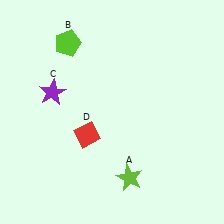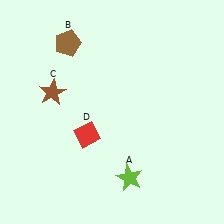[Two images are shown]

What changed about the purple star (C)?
In Image 1, C is purple. In Image 2, it changed to brown.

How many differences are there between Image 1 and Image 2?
There are 2 differences between the two images.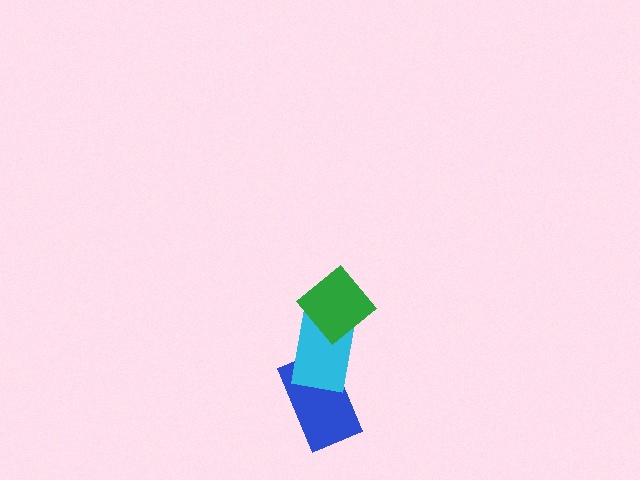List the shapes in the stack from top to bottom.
From top to bottom: the green diamond, the cyan rectangle, the blue rectangle.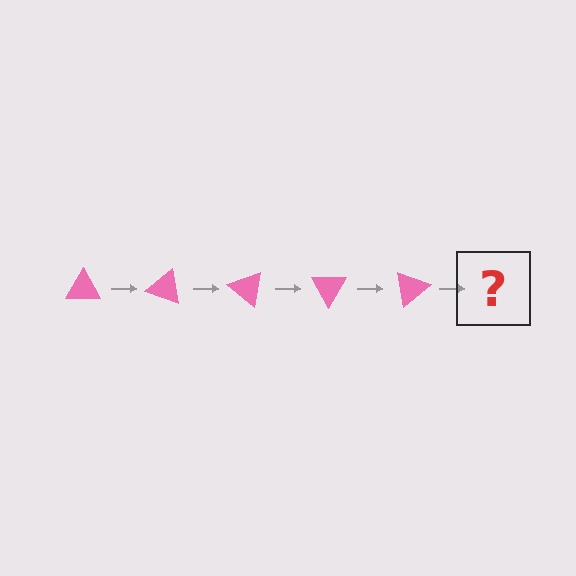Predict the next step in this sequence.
The next step is a pink triangle rotated 100 degrees.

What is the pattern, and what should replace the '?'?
The pattern is that the triangle rotates 20 degrees each step. The '?' should be a pink triangle rotated 100 degrees.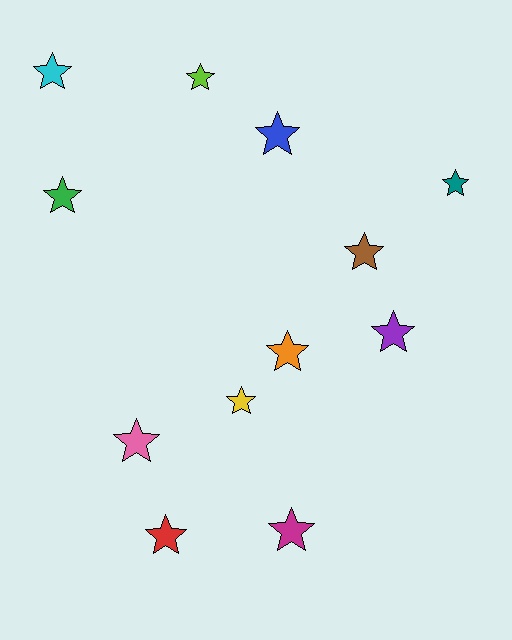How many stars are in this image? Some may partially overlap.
There are 12 stars.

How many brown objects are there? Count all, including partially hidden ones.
There is 1 brown object.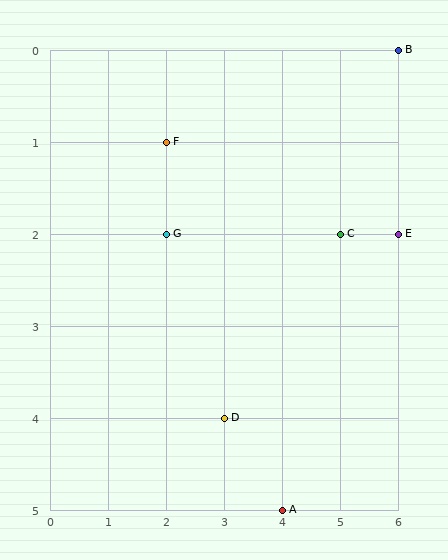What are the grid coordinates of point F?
Point F is at grid coordinates (2, 1).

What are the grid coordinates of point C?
Point C is at grid coordinates (5, 2).